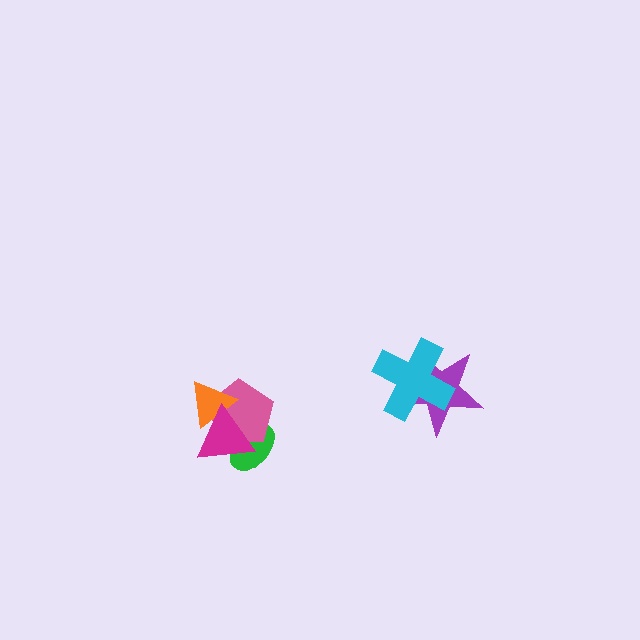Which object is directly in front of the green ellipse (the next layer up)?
The pink pentagon is directly in front of the green ellipse.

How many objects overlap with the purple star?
1 object overlaps with the purple star.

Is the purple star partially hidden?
Yes, it is partially covered by another shape.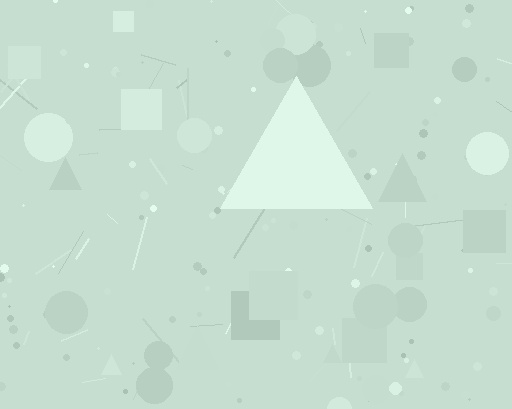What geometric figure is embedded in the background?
A triangle is embedded in the background.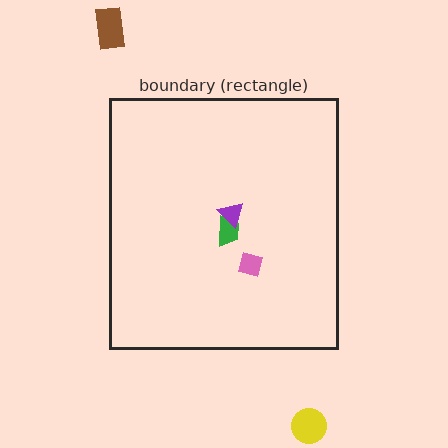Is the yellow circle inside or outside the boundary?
Outside.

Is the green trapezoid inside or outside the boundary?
Inside.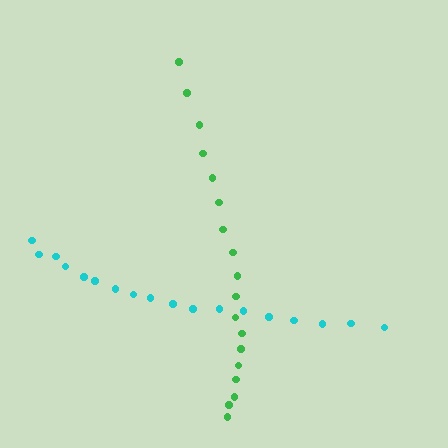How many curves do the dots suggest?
There are 2 distinct paths.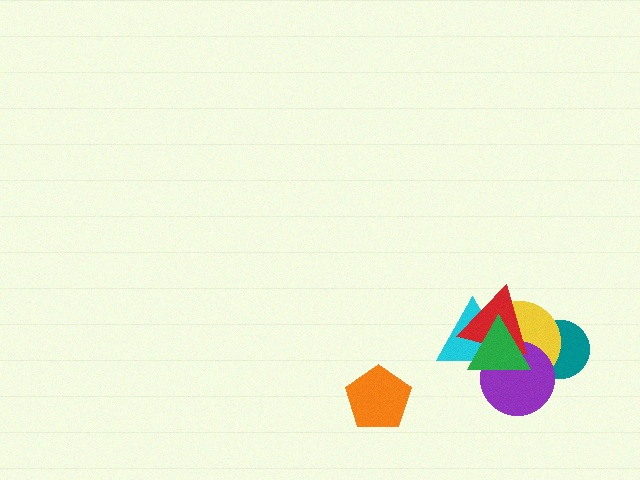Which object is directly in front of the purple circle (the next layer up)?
The red triangle is directly in front of the purple circle.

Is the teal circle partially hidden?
Yes, it is partially covered by another shape.